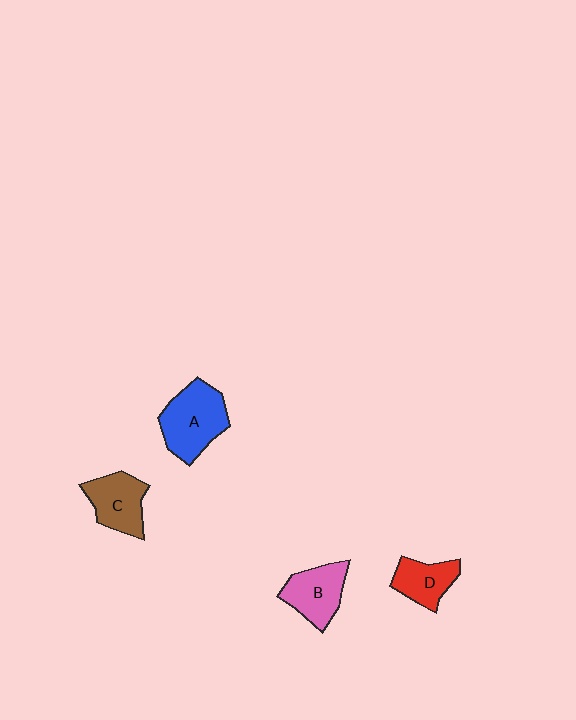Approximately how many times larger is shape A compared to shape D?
Approximately 1.6 times.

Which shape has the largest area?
Shape A (blue).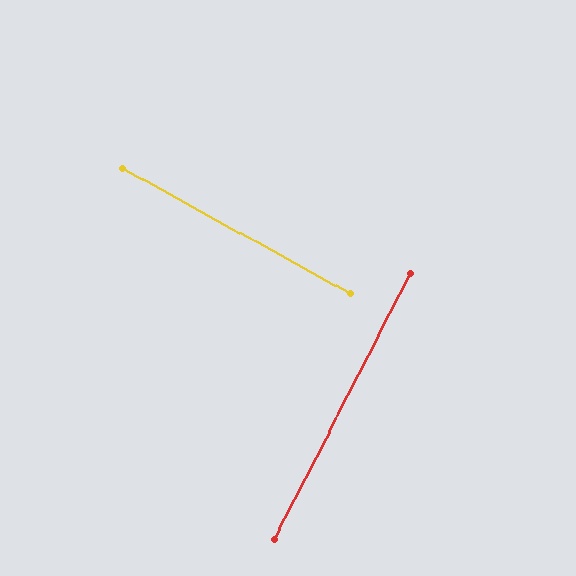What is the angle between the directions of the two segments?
Approximately 88 degrees.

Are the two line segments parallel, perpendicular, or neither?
Perpendicular — they meet at approximately 88°.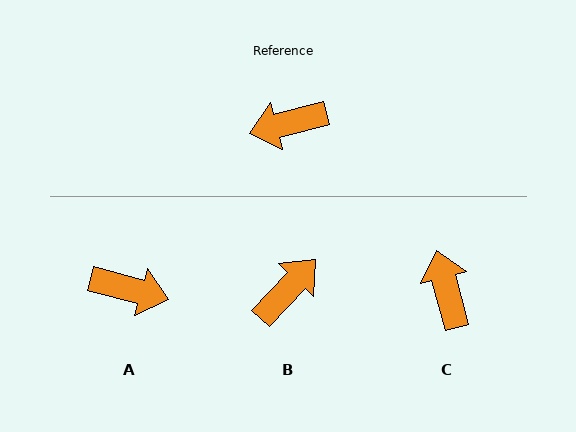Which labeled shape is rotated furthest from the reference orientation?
A, about 150 degrees away.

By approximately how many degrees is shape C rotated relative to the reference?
Approximately 90 degrees clockwise.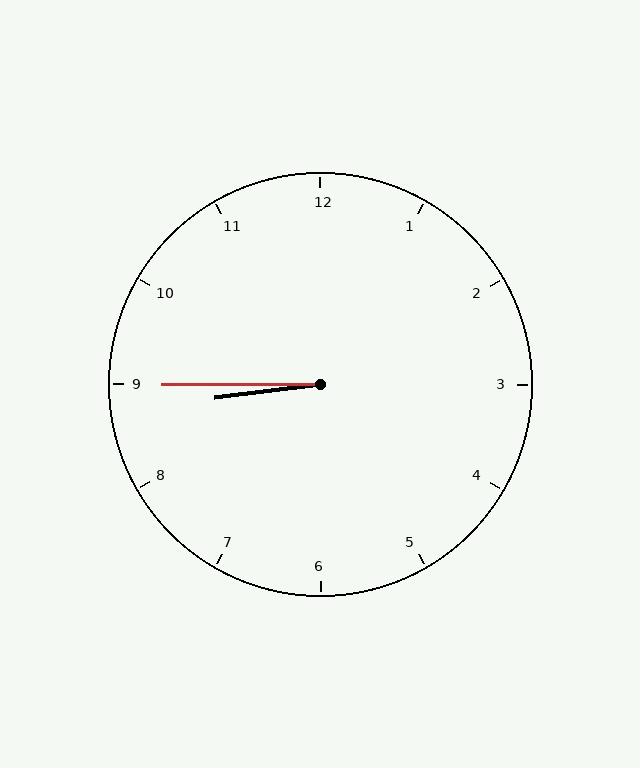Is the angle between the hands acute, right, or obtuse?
It is acute.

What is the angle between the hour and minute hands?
Approximately 8 degrees.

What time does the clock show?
8:45.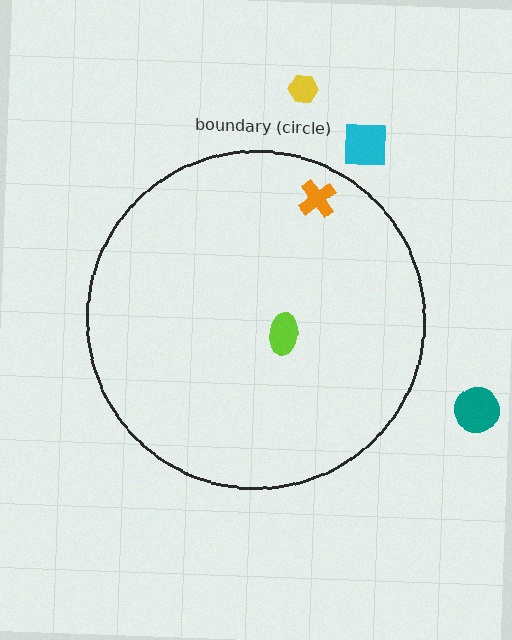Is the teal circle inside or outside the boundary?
Outside.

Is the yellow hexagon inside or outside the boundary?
Outside.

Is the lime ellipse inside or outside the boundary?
Inside.